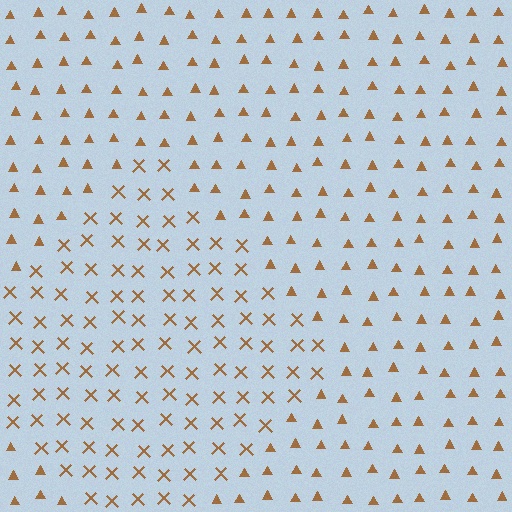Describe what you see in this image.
The image is filled with small brown elements arranged in a uniform grid. A diamond-shaped region contains X marks, while the surrounding area contains triangles. The boundary is defined purely by the change in element shape.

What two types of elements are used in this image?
The image uses X marks inside the diamond region and triangles outside it.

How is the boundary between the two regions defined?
The boundary is defined by a change in element shape: X marks inside vs. triangles outside. All elements share the same color and spacing.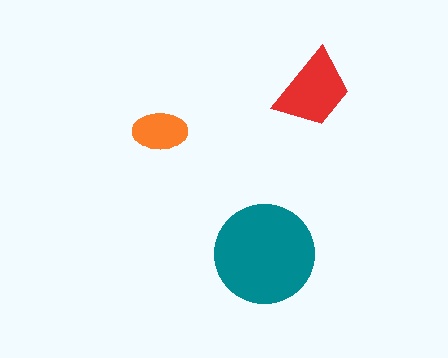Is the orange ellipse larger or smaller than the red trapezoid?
Smaller.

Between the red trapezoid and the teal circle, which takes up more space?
The teal circle.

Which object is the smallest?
The orange ellipse.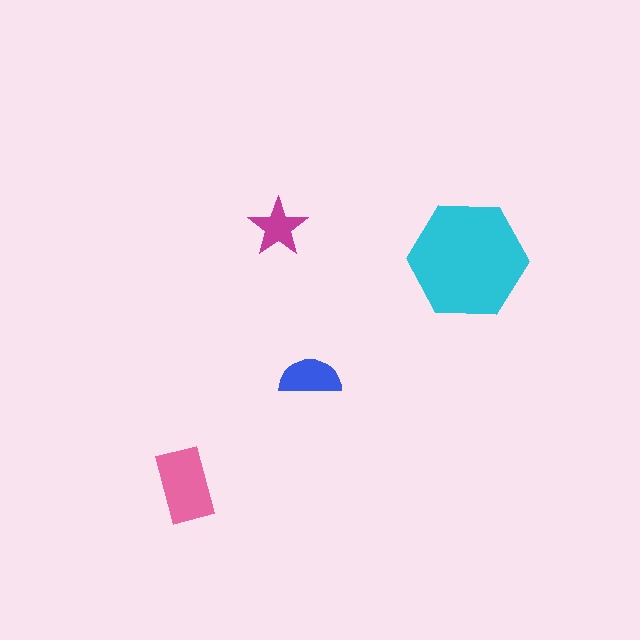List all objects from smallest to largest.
The magenta star, the blue semicircle, the pink rectangle, the cyan hexagon.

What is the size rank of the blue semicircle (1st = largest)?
3rd.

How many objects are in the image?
There are 4 objects in the image.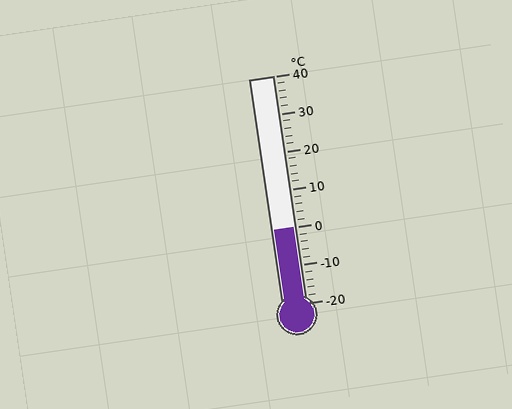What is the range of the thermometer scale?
The thermometer scale ranges from -20°C to 40°C.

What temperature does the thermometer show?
The thermometer shows approximately 0°C.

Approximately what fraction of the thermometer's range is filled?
The thermometer is filled to approximately 35% of its range.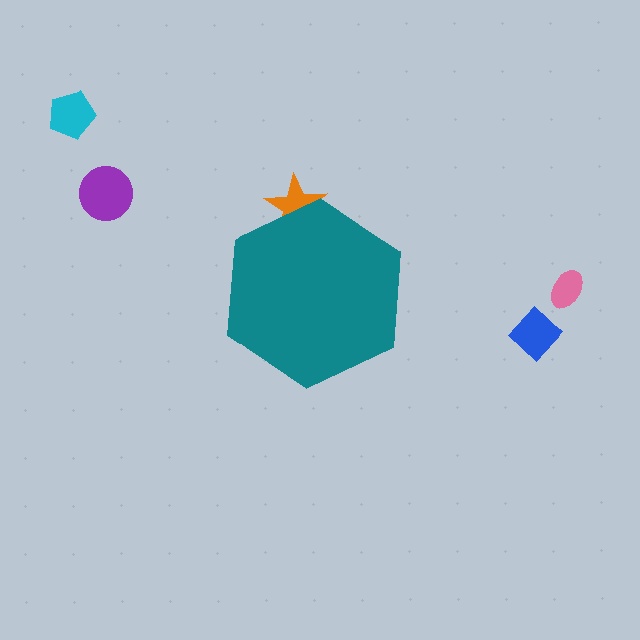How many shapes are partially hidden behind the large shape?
1 shape is partially hidden.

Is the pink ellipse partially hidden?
No, the pink ellipse is fully visible.